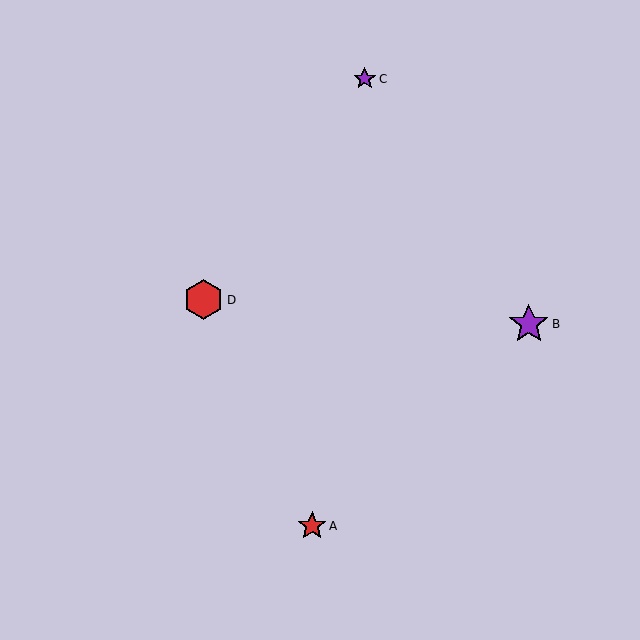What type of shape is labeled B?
Shape B is a purple star.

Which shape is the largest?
The purple star (labeled B) is the largest.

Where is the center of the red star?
The center of the red star is at (312, 526).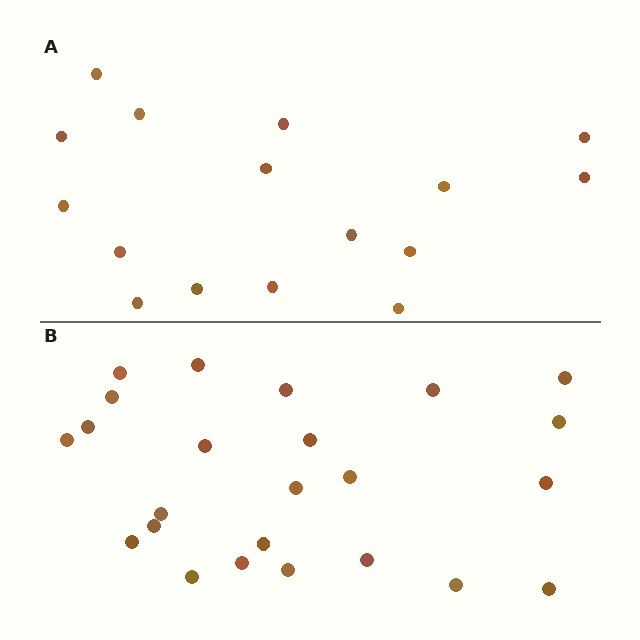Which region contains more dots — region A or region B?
Region B (the bottom region) has more dots.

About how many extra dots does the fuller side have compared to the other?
Region B has roughly 8 or so more dots than region A.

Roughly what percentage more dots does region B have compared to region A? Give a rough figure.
About 50% more.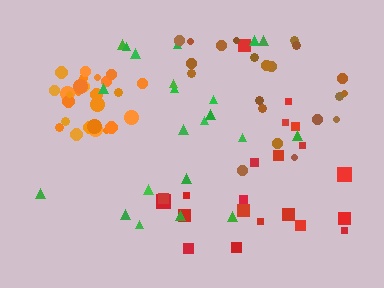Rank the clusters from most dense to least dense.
orange, brown, red, green.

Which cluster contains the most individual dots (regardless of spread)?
Orange (26).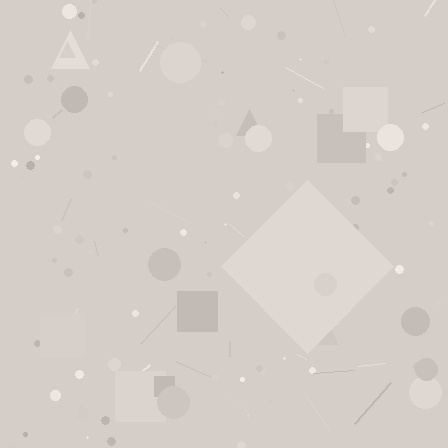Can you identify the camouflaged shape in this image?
The camouflaged shape is a diamond.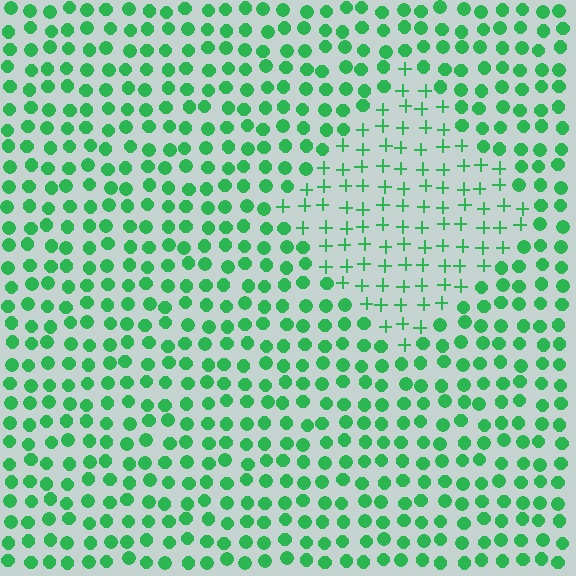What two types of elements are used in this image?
The image uses plus signs inside the diamond region and circles outside it.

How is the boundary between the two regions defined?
The boundary is defined by a change in element shape: plus signs inside vs. circles outside. All elements share the same color and spacing.